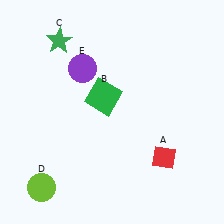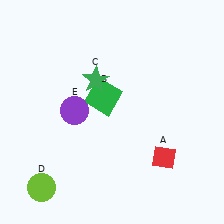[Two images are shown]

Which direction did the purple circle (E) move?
The purple circle (E) moved down.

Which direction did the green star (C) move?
The green star (C) moved down.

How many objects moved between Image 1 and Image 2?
2 objects moved between the two images.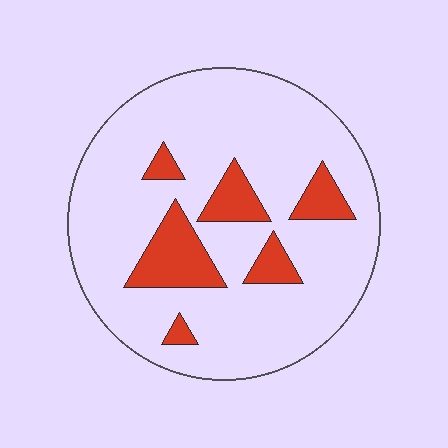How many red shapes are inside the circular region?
6.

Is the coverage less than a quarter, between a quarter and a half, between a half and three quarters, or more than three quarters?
Less than a quarter.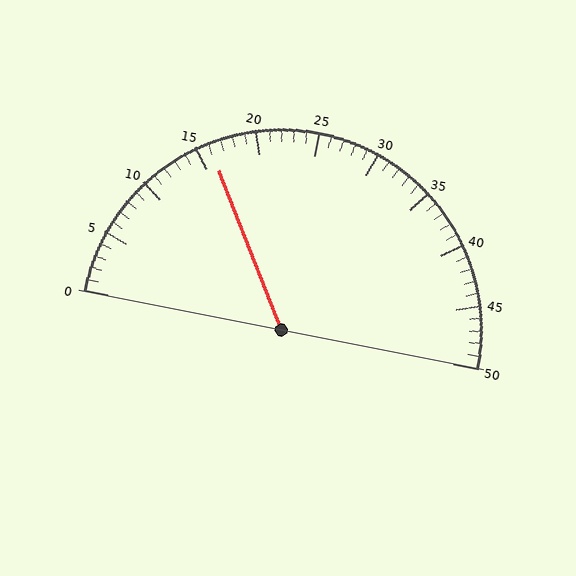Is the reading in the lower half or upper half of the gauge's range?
The reading is in the lower half of the range (0 to 50).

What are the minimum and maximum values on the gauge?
The gauge ranges from 0 to 50.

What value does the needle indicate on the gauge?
The needle indicates approximately 16.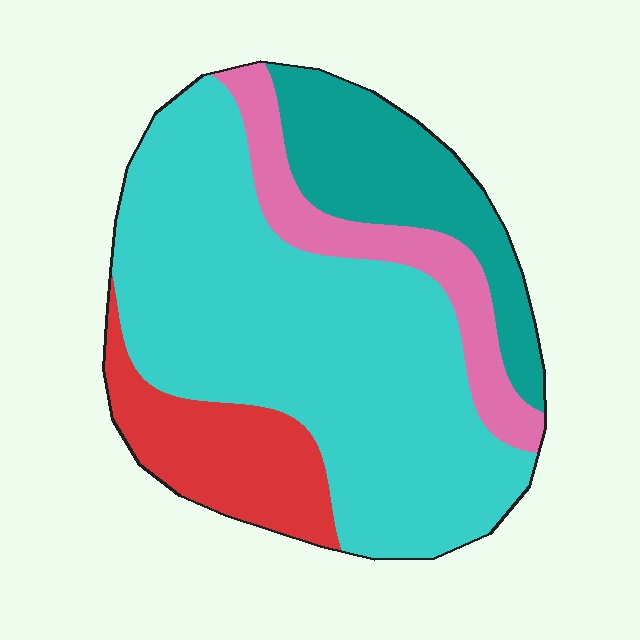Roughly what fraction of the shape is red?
Red covers about 15% of the shape.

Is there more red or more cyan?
Cyan.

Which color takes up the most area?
Cyan, at roughly 55%.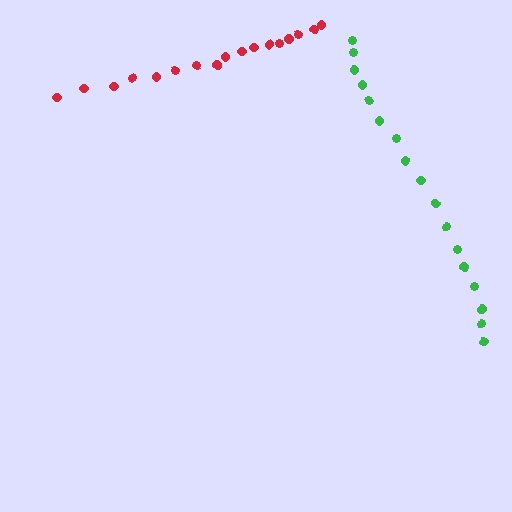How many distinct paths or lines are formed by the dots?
There are 2 distinct paths.